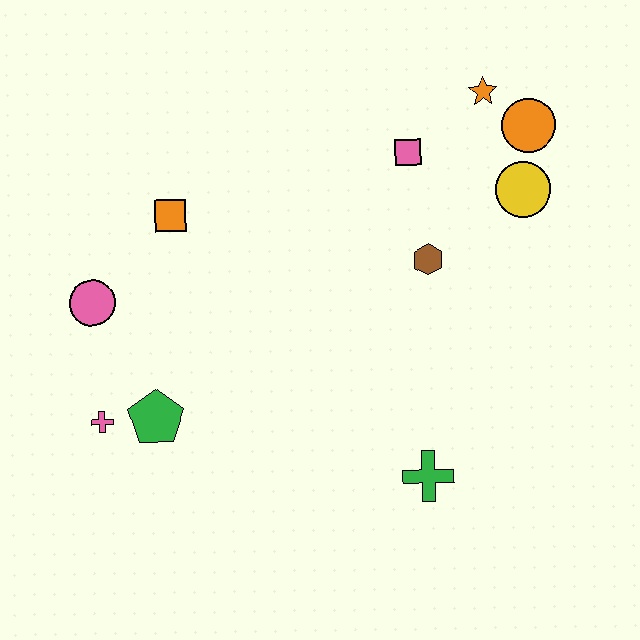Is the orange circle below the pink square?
No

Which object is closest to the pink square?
The orange star is closest to the pink square.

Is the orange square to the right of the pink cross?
Yes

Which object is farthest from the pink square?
The pink cross is farthest from the pink square.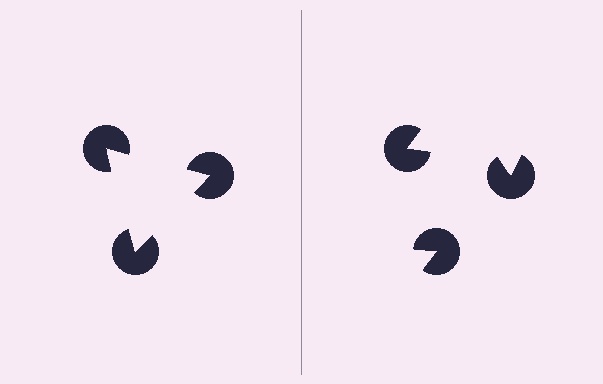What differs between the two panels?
The pac-man discs are positioned identically on both sides; only the wedge orientations differ. On the left they align to a triangle; on the right they are misaligned.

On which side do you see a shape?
An illusory triangle appears on the left side. On the right side the wedge cuts are rotated, so no coherent shape forms.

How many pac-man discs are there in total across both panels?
6 — 3 on each side.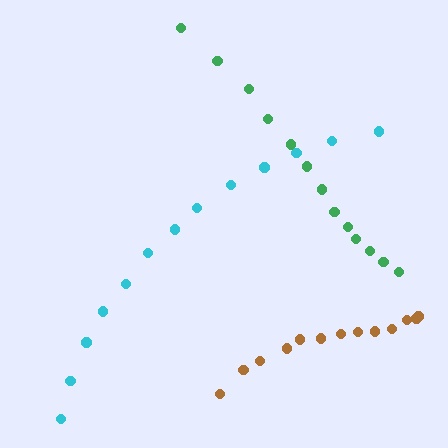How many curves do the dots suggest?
There are 3 distinct paths.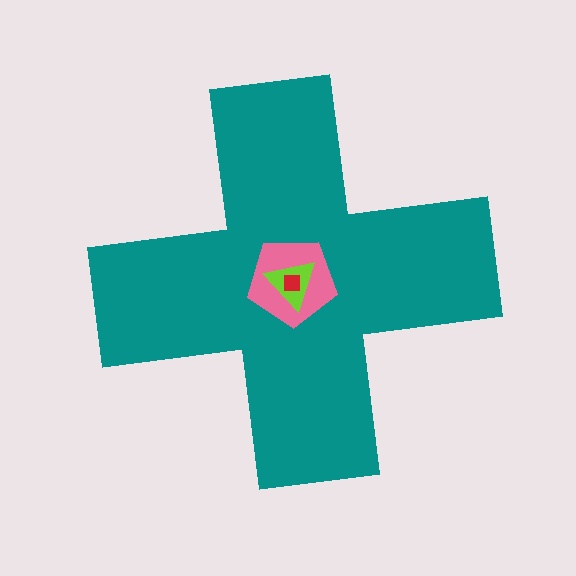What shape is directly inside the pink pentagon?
The lime triangle.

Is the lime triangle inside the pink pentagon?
Yes.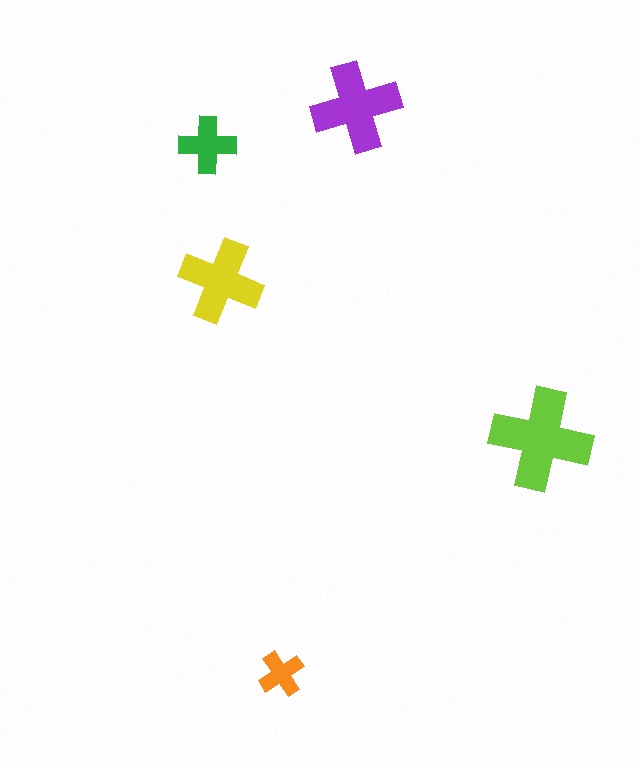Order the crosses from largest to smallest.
the lime one, the purple one, the yellow one, the green one, the orange one.